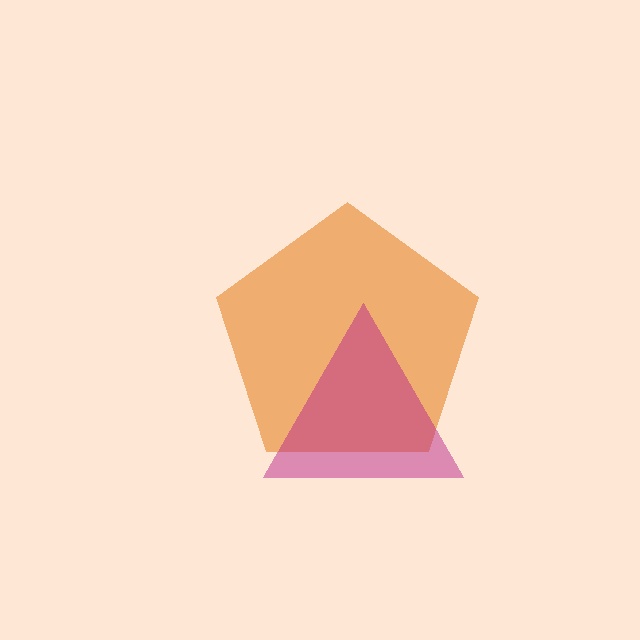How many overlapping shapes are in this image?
There are 2 overlapping shapes in the image.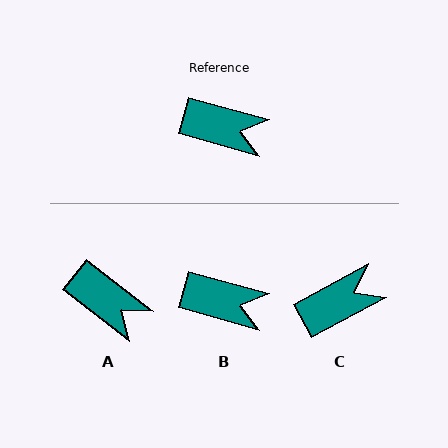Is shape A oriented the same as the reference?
No, it is off by about 22 degrees.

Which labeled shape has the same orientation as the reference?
B.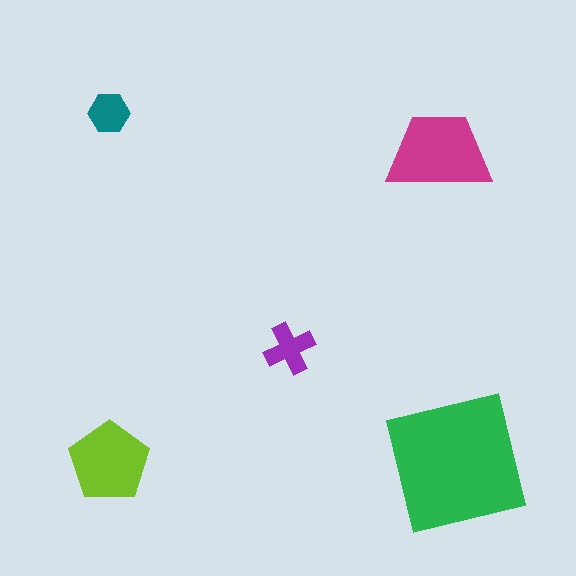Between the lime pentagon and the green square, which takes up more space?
The green square.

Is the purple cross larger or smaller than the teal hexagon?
Larger.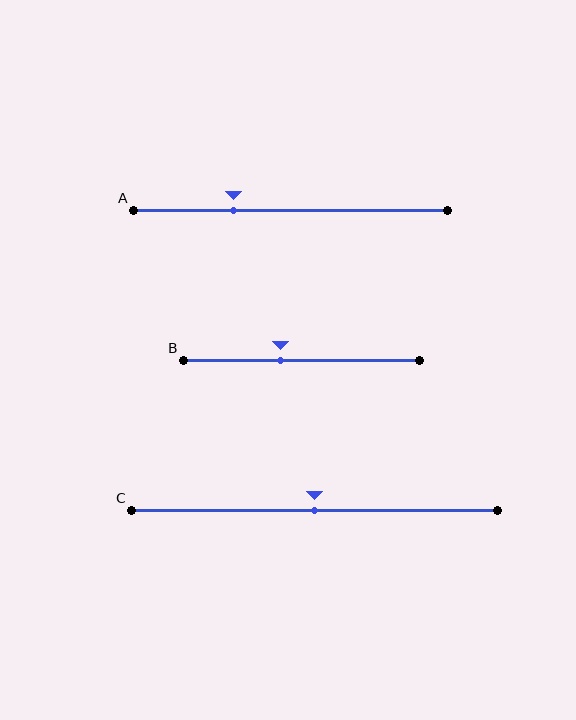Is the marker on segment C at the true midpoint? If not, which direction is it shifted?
Yes, the marker on segment C is at the true midpoint.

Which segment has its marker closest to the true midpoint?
Segment C has its marker closest to the true midpoint.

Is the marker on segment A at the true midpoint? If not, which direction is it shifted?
No, the marker on segment A is shifted to the left by about 18% of the segment length.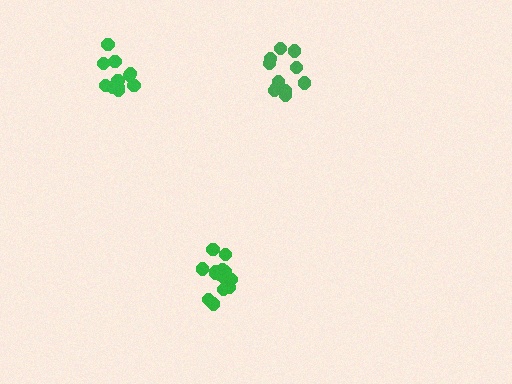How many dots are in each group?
Group 1: 11 dots, Group 2: 15 dots, Group 3: 13 dots (39 total).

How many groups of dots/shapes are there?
There are 3 groups.